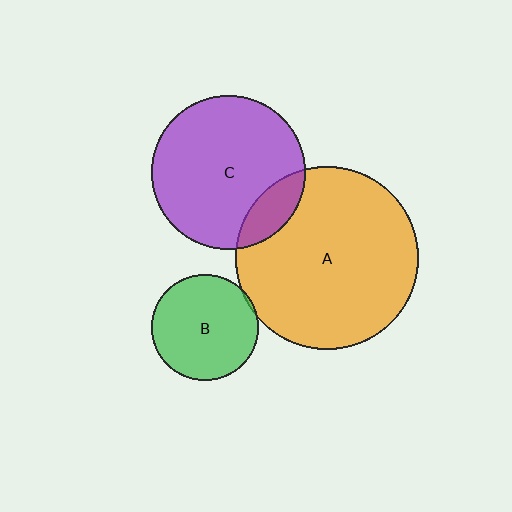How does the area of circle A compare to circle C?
Approximately 1.4 times.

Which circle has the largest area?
Circle A (orange).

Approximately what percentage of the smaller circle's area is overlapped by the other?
Approximately 15%.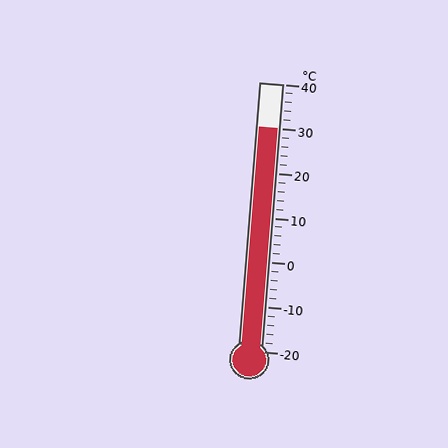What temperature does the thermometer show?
The thermometer shows approximately 30°C.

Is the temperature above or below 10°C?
The temperature is above 10°C.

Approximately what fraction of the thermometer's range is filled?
The thermometer is filled to approximately 85% of its range.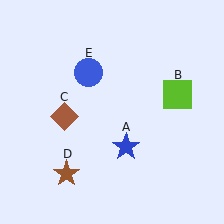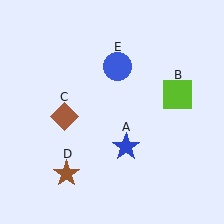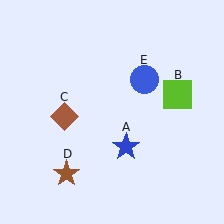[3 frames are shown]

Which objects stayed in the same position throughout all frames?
Blue star (object A) and lime square (object B) and brown diamond (object C) and brown star (object D) remained stationary.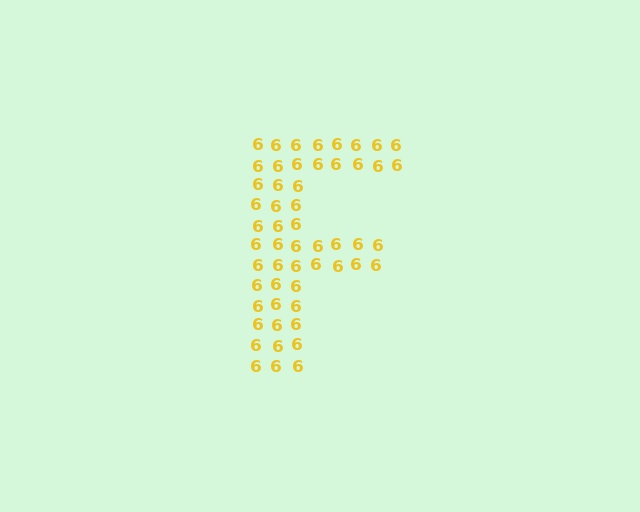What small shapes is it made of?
It is made of small digit 6's.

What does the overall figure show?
The overall figure shows the letter F.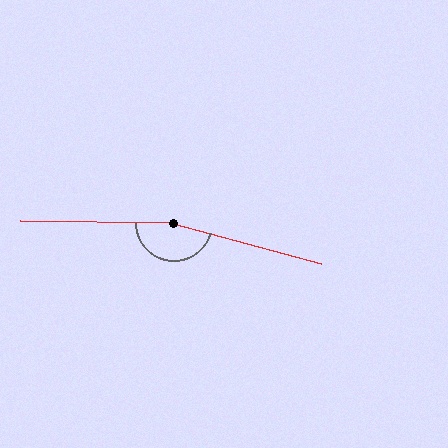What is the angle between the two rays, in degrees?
Approximately 165 degrees.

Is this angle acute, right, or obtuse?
It is obtuse.